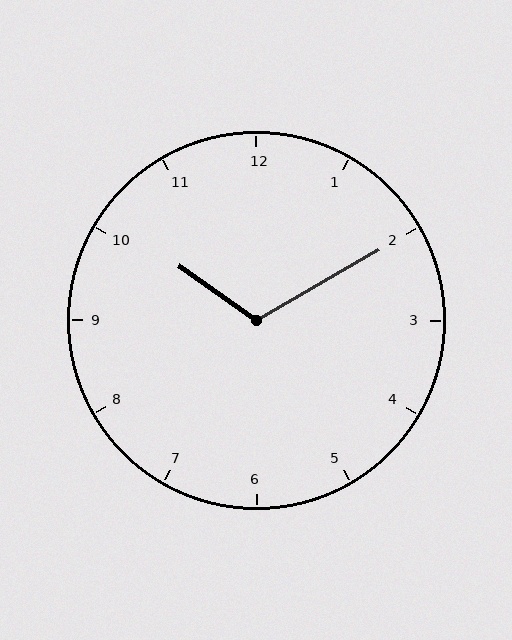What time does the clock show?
10:10.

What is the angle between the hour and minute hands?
Approximately 115 degrees.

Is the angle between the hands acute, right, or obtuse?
It is obtuse.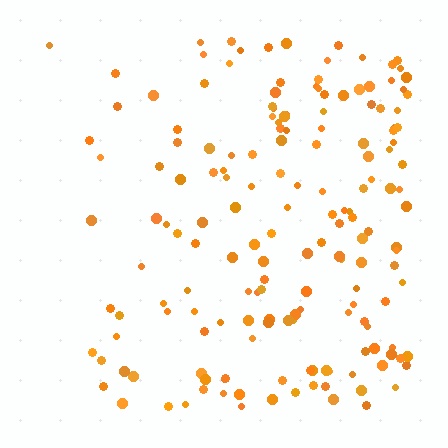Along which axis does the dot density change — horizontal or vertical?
Horizontal.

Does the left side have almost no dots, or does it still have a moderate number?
Still a moderate number, just noticeably fewer than the right.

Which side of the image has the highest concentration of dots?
The right.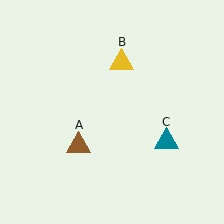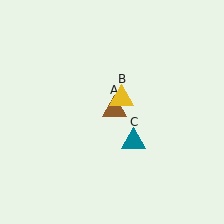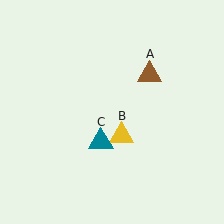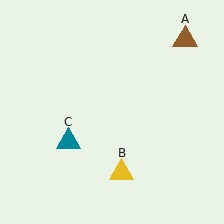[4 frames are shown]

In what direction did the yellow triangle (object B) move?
The yellow triangle (object B) moved down.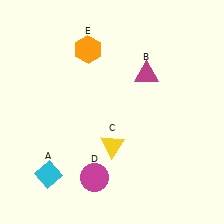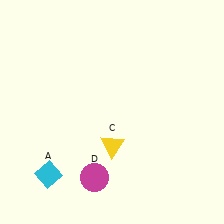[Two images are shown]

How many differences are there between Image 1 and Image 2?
There are 2 differences between the two images.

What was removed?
The magenta triangle (B), the orange hexagon (E) were removed in Image 2.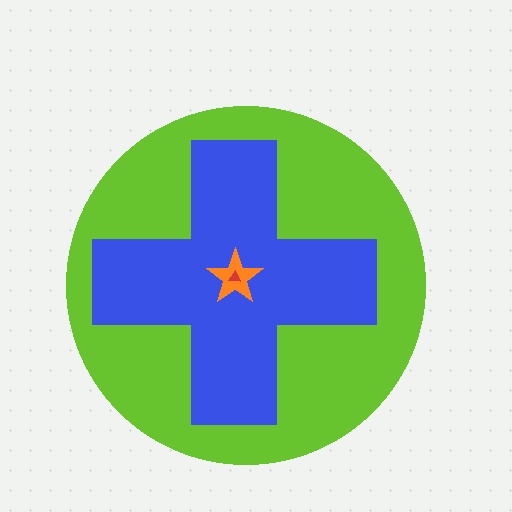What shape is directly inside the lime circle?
The blue cross.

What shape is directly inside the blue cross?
The orange star.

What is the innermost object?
The red triangle.